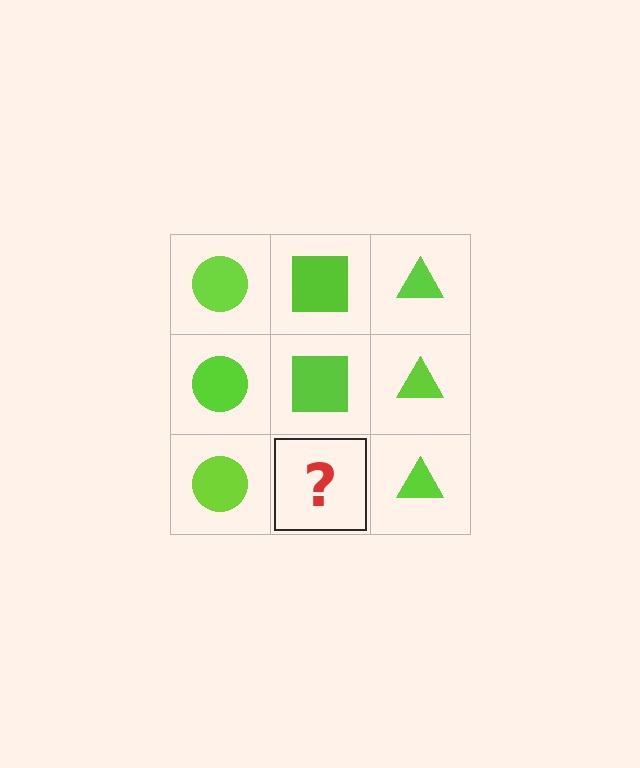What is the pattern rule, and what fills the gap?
The rule is that each column has a consistent shape. The gap should be filled with a lime square.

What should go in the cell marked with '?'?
The missing cell should contain a lime square.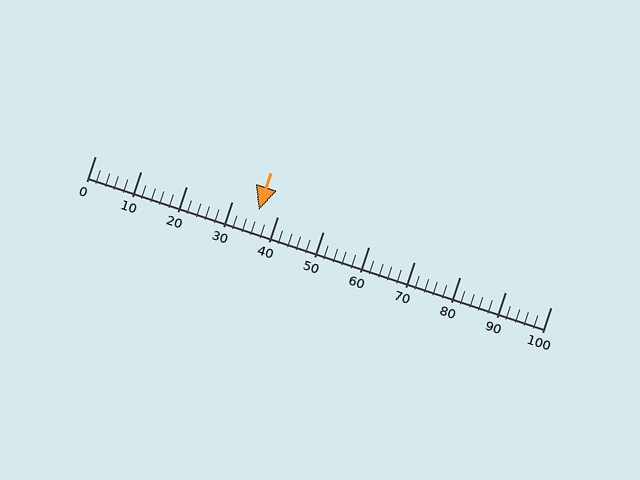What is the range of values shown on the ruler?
The ruler shows values from 0 to 100.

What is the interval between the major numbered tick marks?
The major tick marks are spaced 10 units apart.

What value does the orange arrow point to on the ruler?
The orange arrow points to approximately 36.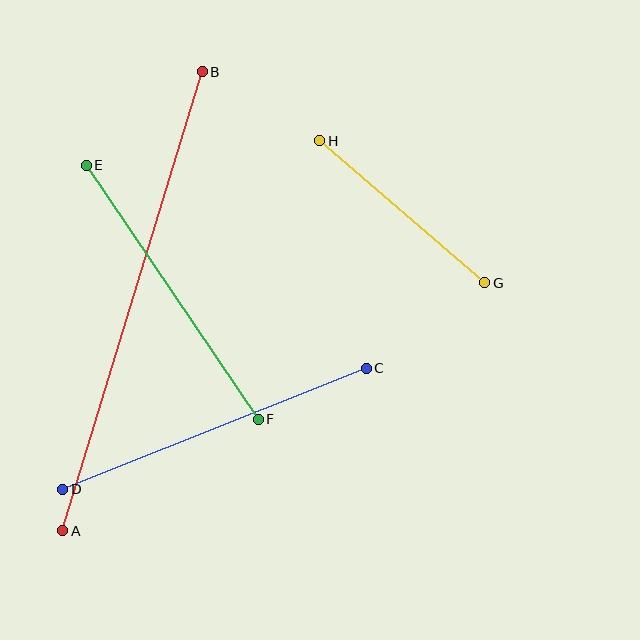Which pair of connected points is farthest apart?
Points A and B are farthest apart.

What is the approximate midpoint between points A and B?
The midpoint is at approximately (132, 301) pixels.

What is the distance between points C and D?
The distance is approximately 327 pixels.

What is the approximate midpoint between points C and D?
The midpoint is at approximately (215, 429) pixels.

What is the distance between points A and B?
The distance is approximately 480 pixels.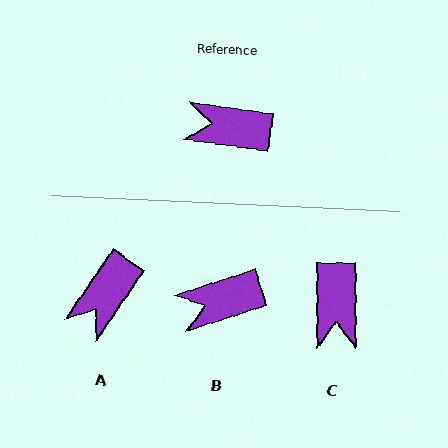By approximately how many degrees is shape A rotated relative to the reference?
Approximately 64 degrees counter-clockwise.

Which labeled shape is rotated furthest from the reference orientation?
C, about 98 degrees away.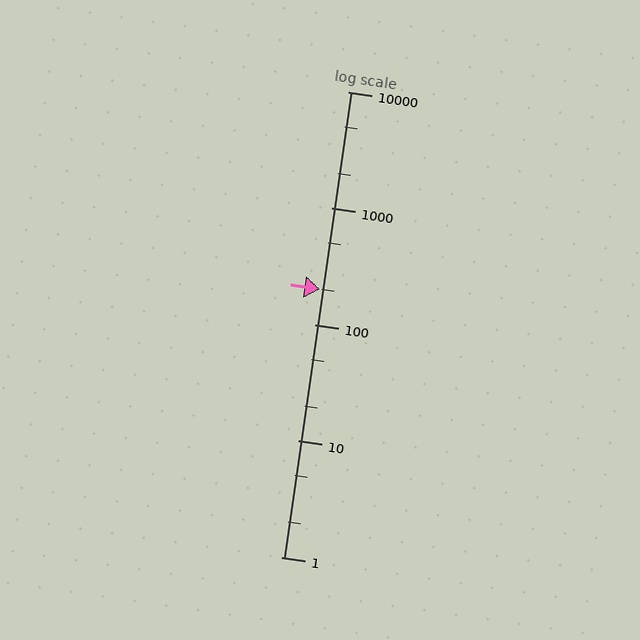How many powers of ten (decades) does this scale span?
The scale spans 4 decades, from 1 to 10000.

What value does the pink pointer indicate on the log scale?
The pointer indicates approximately 200.